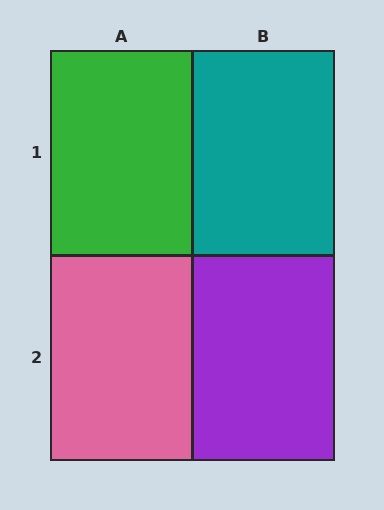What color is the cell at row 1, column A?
Green.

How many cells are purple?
1 cell is purple.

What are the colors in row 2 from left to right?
Pink, purple.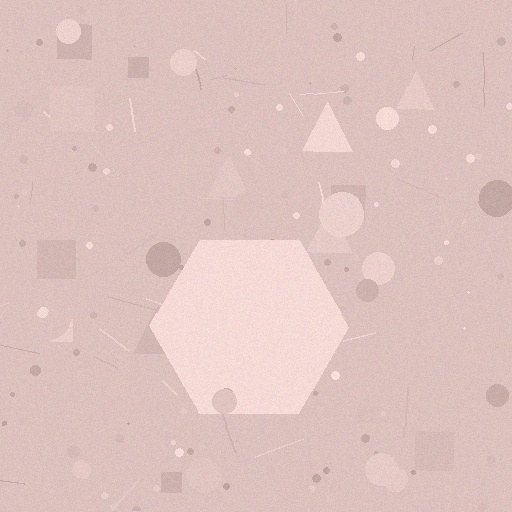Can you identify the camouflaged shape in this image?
The camouflaged shape is a hexagon.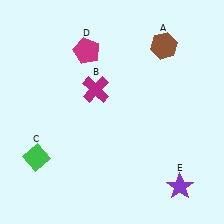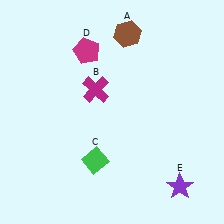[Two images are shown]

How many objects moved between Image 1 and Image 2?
2 objects moved between the two images.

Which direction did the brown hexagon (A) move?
The brown hexagon (A) moved left.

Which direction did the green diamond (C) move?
The green diamond (C) moved right.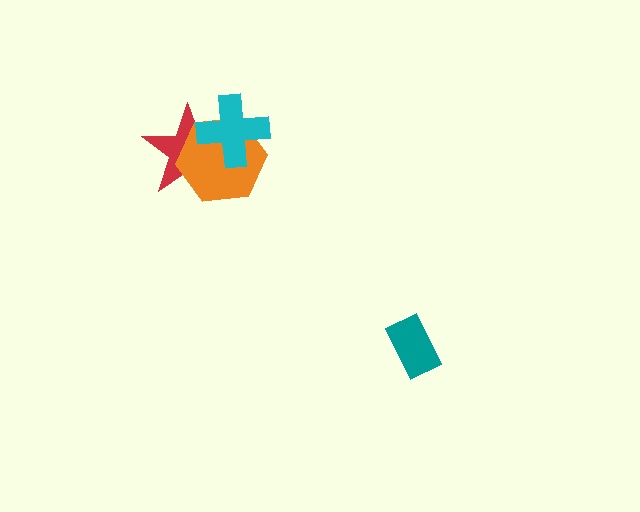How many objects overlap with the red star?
2 objects overlap with the red star.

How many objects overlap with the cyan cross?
2 objects overlap with the cyan cross.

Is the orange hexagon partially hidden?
Yes, it is partially covered by another shape.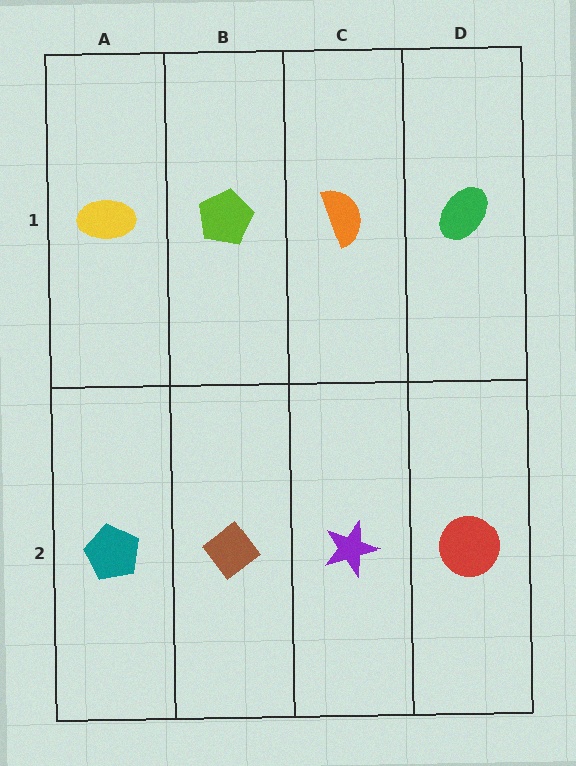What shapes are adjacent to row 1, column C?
A purple star (row 2, column C), a lime pentagon (row 1, column B), a green ellipse (row 1, column D).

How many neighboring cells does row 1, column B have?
3.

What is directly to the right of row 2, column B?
A purple star.